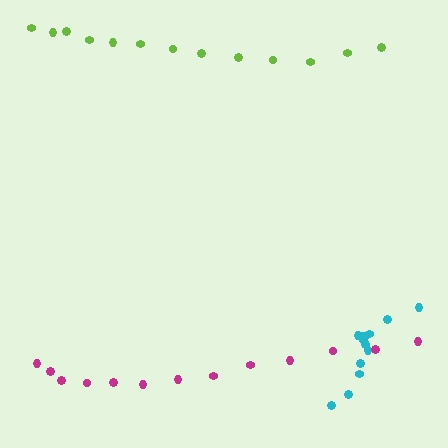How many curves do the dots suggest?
There are 3 distinct paths.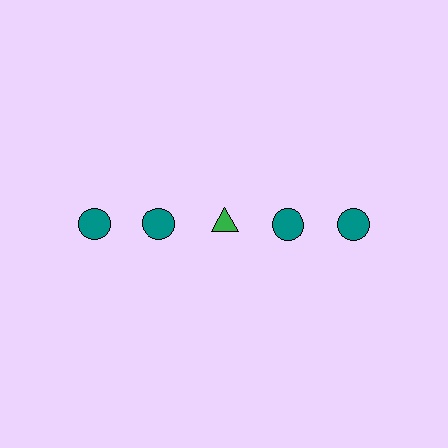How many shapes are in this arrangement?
There are 5 shapes arranged in a grid pattern.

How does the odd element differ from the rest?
It differs in both color (green instead of teal) and shape (triangle instead of circle).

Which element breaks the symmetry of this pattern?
The green triangle in the top row, center column breaks the symmetry. All other shapes are teal circles.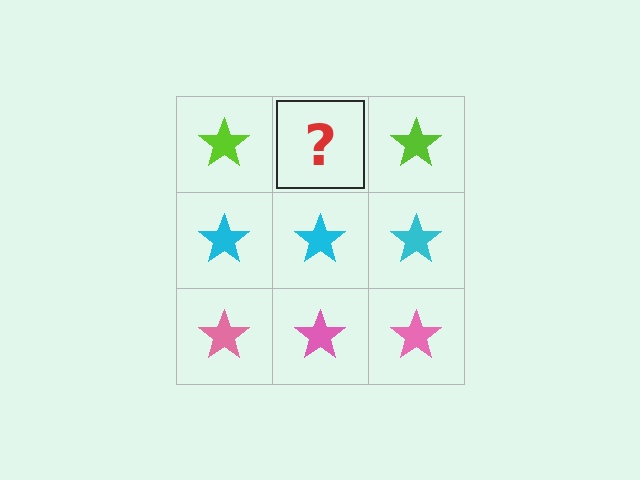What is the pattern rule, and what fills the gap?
The rule is that each row has a consistent color. The gap should be filled with a lime star.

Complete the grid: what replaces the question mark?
The question mark should be replaced with a lime star.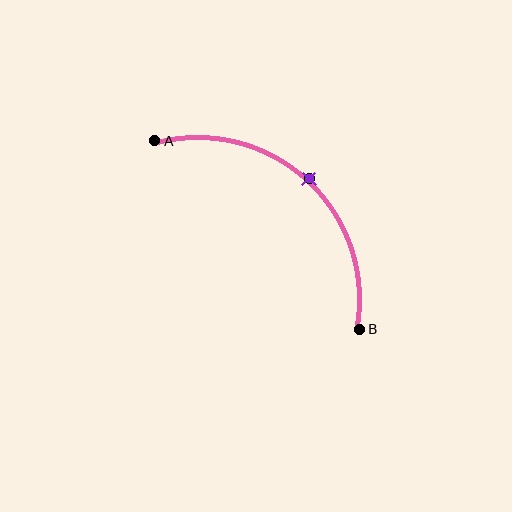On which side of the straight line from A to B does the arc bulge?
The arc bulges above and to the right of the straight line connecting A and B.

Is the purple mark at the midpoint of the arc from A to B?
Yes. The purple mark lies on the arc at equal arc-length from both A and B — it is the arc midpoint.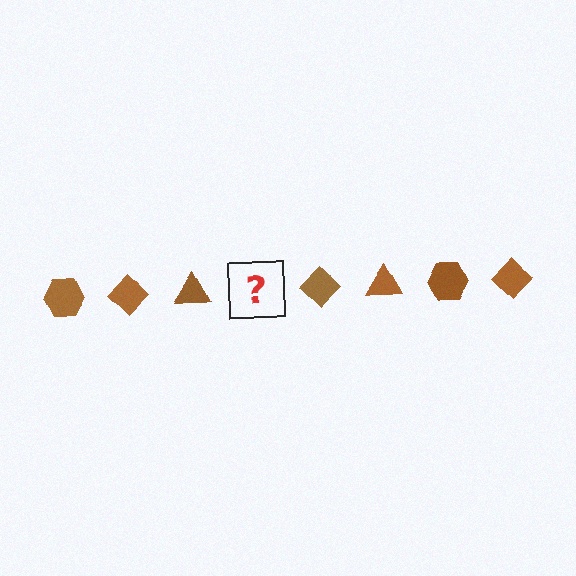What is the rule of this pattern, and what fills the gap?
The rule is that the pattern cycles through hexagon, diamond, triangle shapes in brown. The gap should be filled with a brown hexagon.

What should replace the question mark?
The question mark should be replaced with a brown hexagon.